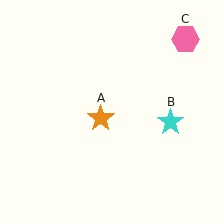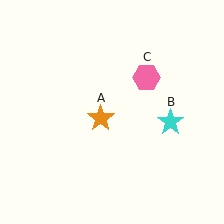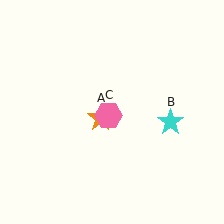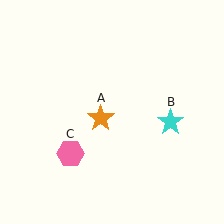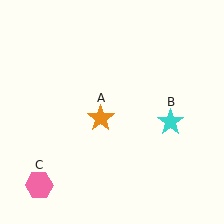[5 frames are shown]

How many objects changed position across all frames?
1 object changed position: pink hexagon (object C).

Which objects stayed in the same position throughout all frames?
Orange star (object A) and cyan star (object B) remained stationary.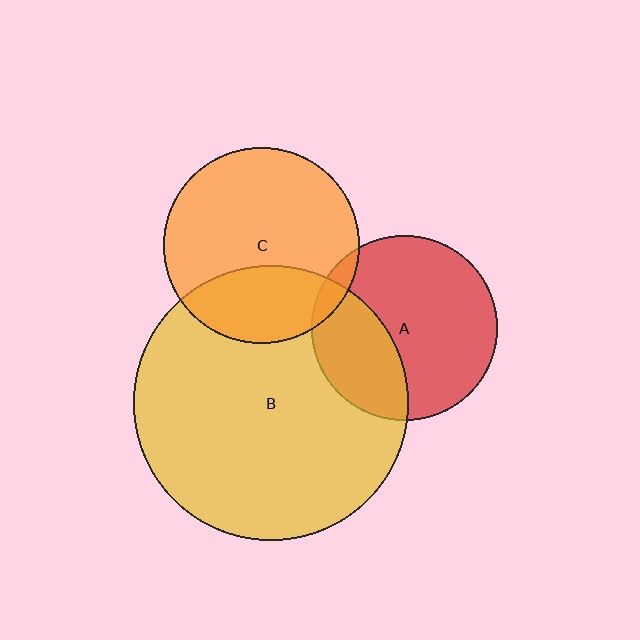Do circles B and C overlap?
Yes.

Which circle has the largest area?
Circle B (yellow).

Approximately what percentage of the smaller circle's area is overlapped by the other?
Approximately 30%.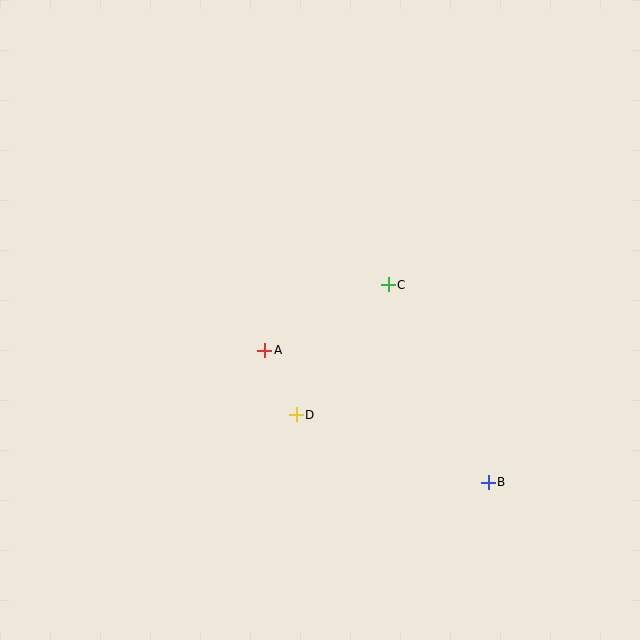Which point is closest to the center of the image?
Point A at (265, 350) is closest to the center.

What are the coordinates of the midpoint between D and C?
The midpoint between D and C is at (342, 350).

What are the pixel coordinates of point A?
Point A is at (265, 350).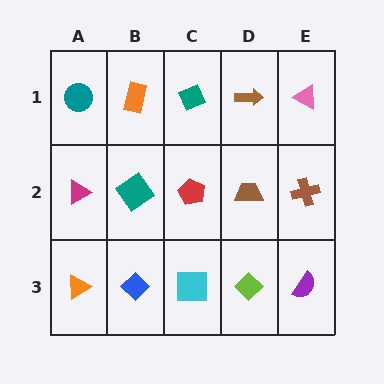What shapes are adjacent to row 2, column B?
An orange rectangle (row 1, column B), a blue diamond (row 3, column B), a magenta triangle (row 2, column A), a red pentagon (row 2, column C).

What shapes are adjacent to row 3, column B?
A teal diamond (row 2, column B), an orange triangle (row 3, column A), a cyan square (row 3, column C).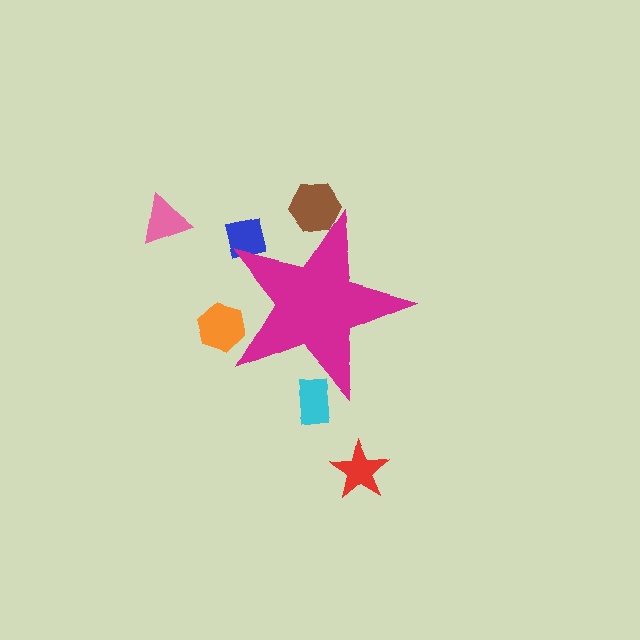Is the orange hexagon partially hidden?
Yes, the orange hexagon is partially hidden behind the magenta star.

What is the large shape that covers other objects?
A magenta star.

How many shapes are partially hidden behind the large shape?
4 shapes are partially hidden.